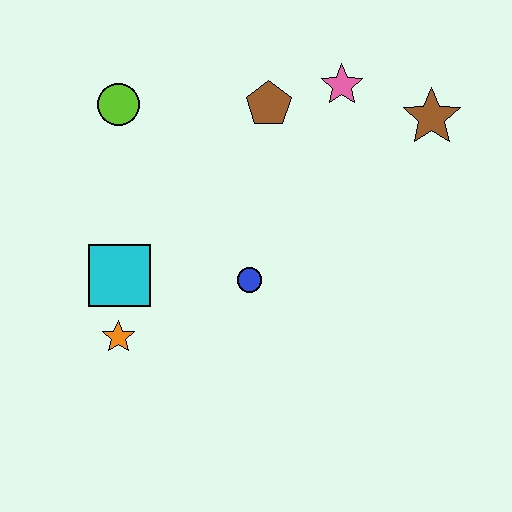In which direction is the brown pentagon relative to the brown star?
The brown pentagon is to the left of the brown star.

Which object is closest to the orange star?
The cyan square is closest to the orange star.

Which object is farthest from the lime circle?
The brown star is farthest from the lime circle.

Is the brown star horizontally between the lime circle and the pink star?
No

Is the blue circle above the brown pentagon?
No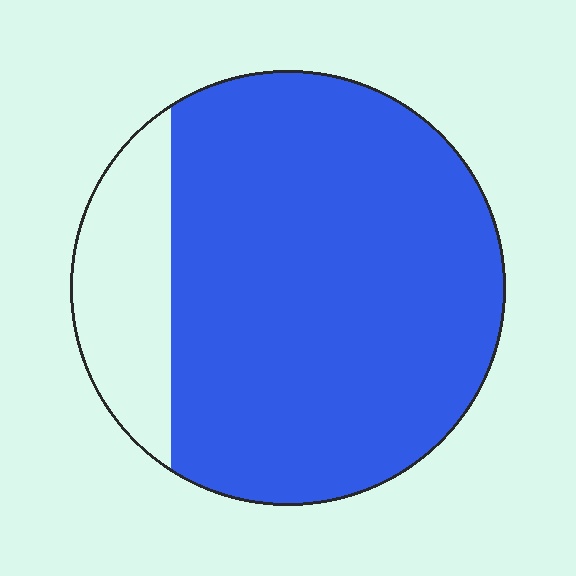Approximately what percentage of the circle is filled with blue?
Approximately 80%.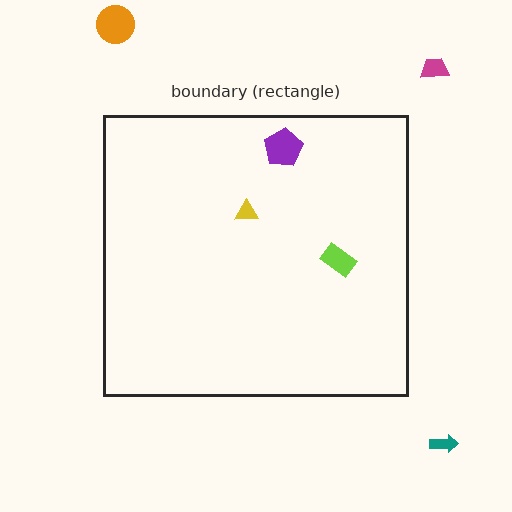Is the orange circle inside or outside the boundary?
Outside.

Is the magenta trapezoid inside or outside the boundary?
Outside.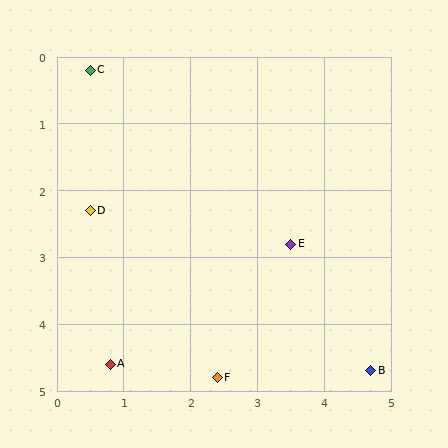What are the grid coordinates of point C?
Point C is at approximately (0.5, 0.2).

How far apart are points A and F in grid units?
Points A and F are about 1.6 grid units apart.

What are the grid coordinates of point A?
Point A is at approximately (0.8, 4.6).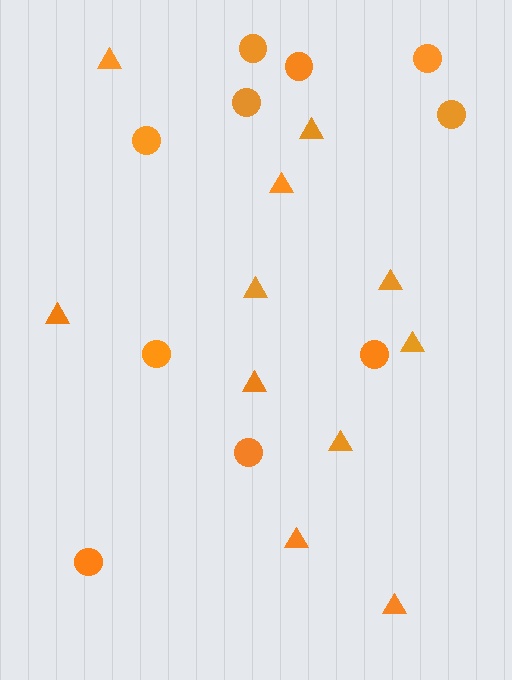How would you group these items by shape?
There are 2 groups: one group of triangles (11) and one group of circles (10).